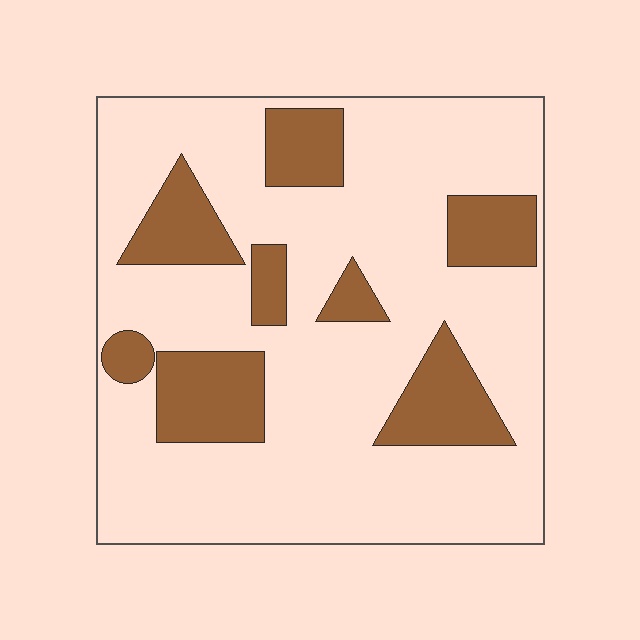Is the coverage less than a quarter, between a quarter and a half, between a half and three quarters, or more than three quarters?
Less than a quarter.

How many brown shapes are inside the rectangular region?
8.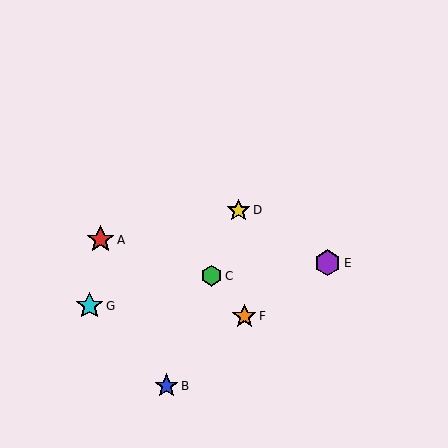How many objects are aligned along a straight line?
3 objects (B, C, D) are aligned along a straight line.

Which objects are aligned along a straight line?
Objects B, C, D are aligned along a straight line.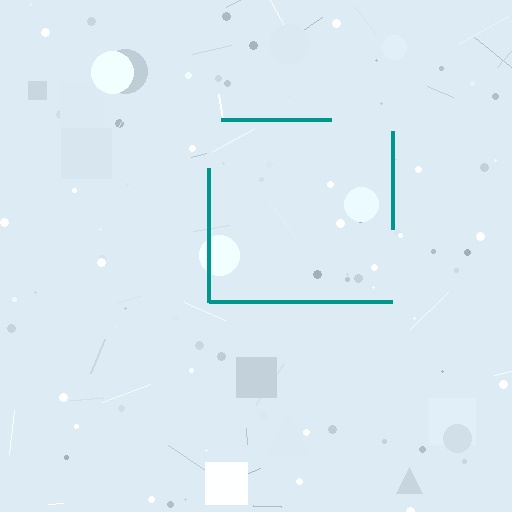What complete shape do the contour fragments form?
The contour fragments form a square.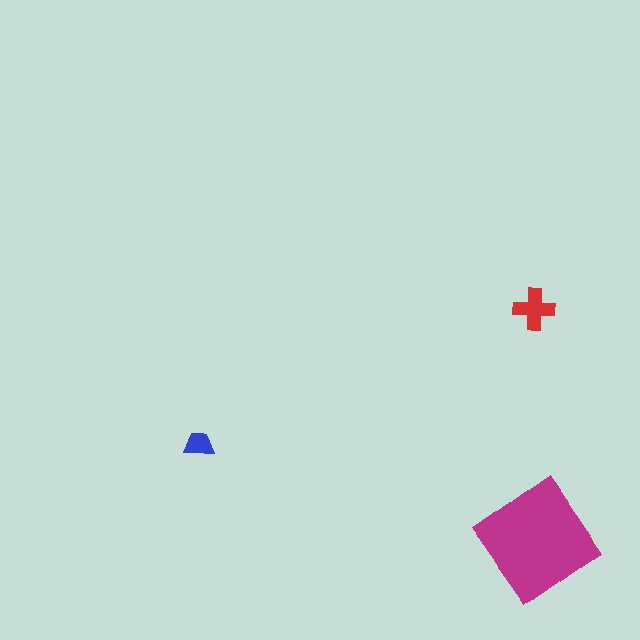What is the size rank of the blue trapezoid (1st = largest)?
3rd.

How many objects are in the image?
There are 3 objects in the image.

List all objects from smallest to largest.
The blue trapezoid, the red cross, the magenta diamond.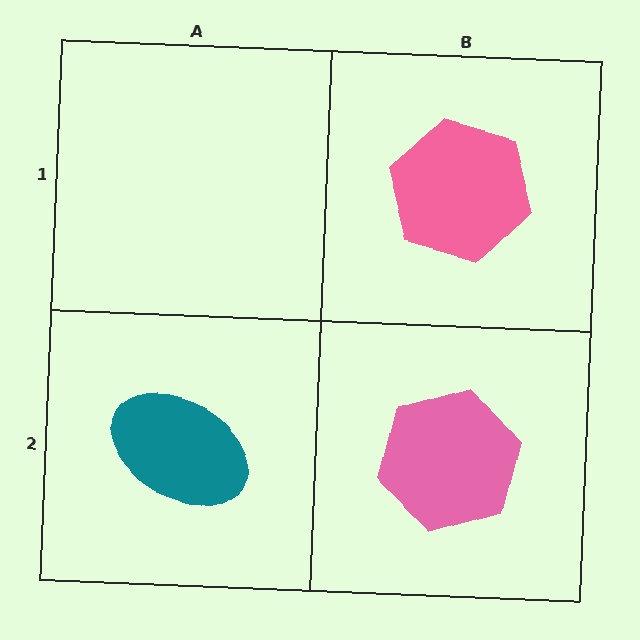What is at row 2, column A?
A teal ellipse.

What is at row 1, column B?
A pink hexagon.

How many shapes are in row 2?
2 shapes.